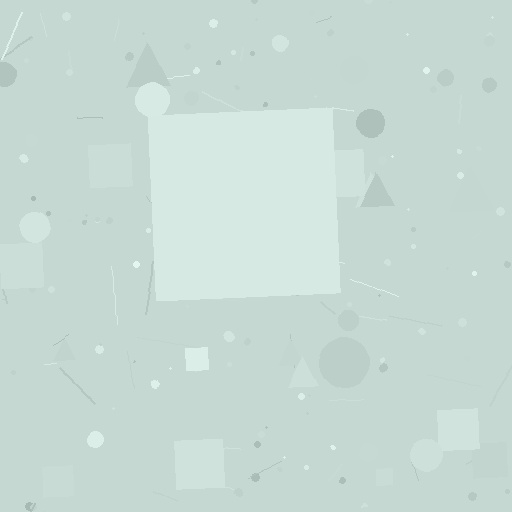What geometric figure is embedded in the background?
A square is embedded in the background.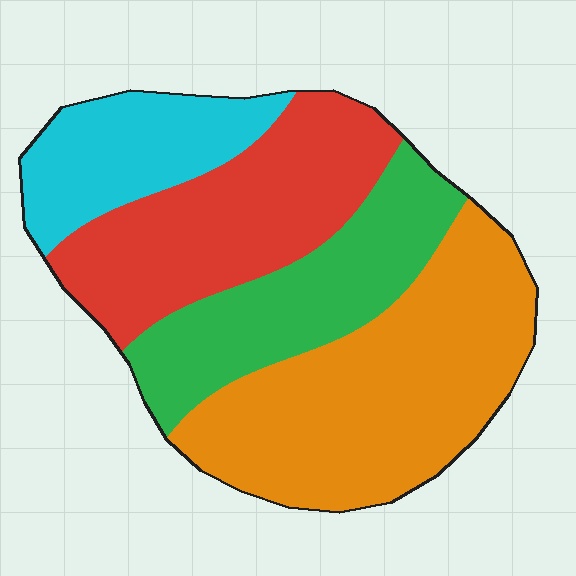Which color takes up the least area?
Cyan, at roughly 15%.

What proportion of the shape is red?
Red takes up about one quarter (1/4) of the shape.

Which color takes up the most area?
Orange, at roughly 35%.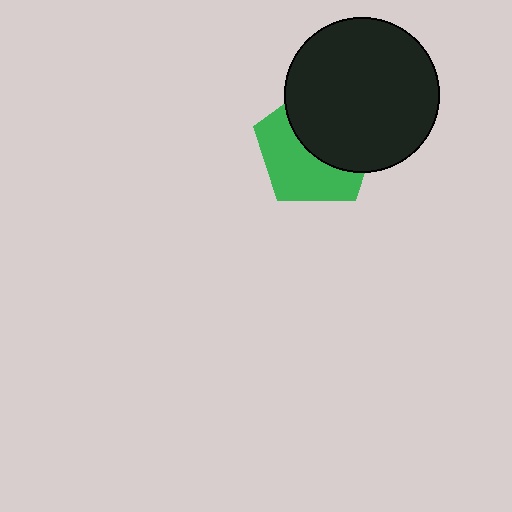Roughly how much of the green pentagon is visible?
About half of it is visible (roughly 49%).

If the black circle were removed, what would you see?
You would see the complete green pentagon.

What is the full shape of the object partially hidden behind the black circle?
The partially hidden object is a green pentagon.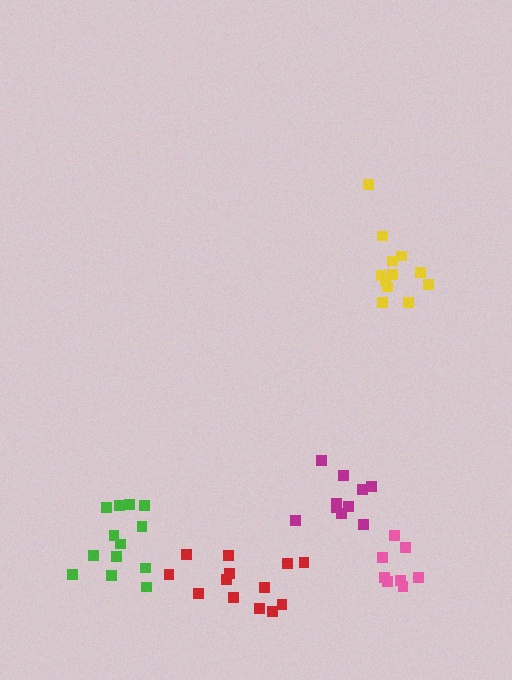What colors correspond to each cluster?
The clusters are colored: pink, green, yellow, magenta, red.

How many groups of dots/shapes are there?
There are 5 groups.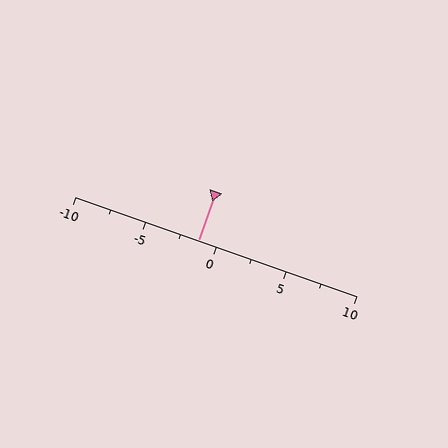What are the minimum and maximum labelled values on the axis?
The axis runs from -10 to 10.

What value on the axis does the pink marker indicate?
The marker indicates approximately -1.2.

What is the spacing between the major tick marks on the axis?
The major ticks are spaced 5 apart.